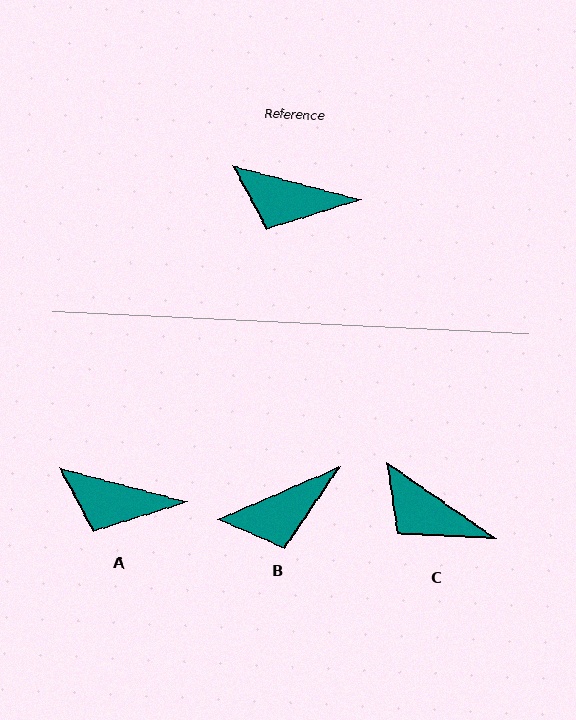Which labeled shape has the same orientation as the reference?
A.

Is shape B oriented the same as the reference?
No, it is off by about 38 degrees.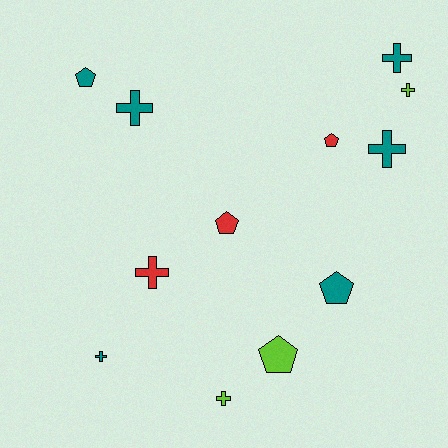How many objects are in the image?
There are 12 objects.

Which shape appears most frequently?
Cross, with 7 objects.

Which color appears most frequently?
Teal, with 6 objects.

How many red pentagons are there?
There are 2 red pentagons.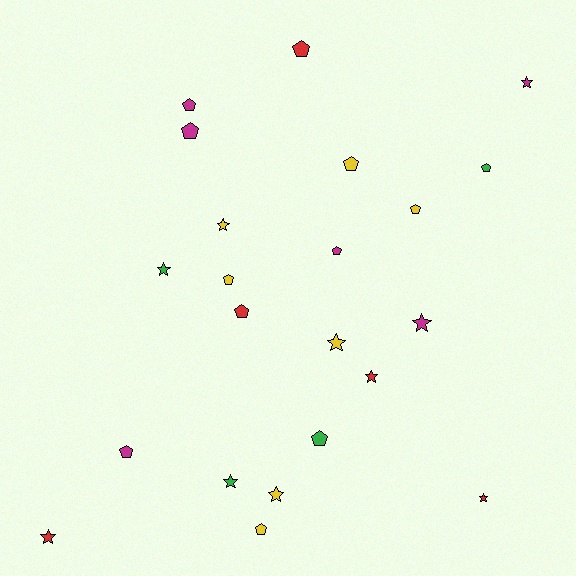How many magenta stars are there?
There are 2 magenta stars.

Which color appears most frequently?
Yellow, with 7 objects.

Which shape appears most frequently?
Pentagon, with 12 objects.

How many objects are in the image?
There are 22 objects.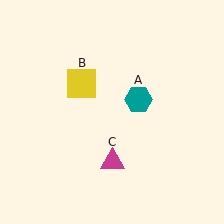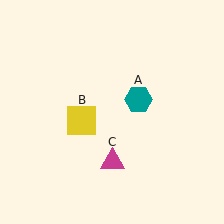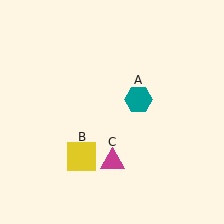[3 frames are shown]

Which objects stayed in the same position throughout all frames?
Teal hexagon (object A) and magenta triangle (object C) remained stationary.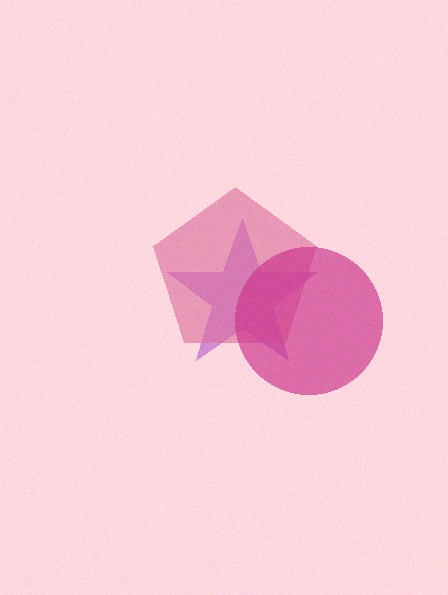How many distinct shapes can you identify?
There are 3 distinct shapes: a purple star, a pink pentagon, a magenta circle.